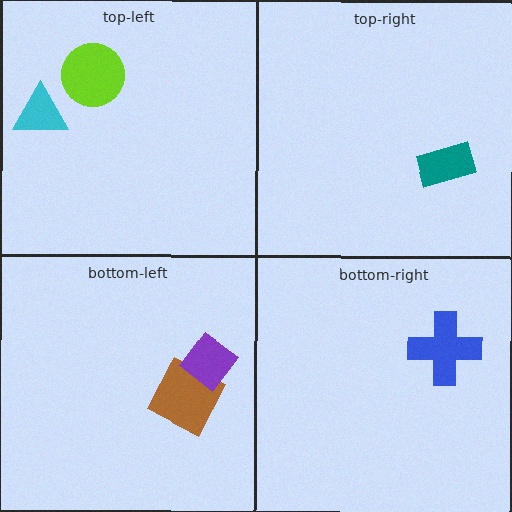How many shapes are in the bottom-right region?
1.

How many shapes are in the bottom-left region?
2.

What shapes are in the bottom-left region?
The brown square, the purple diamond.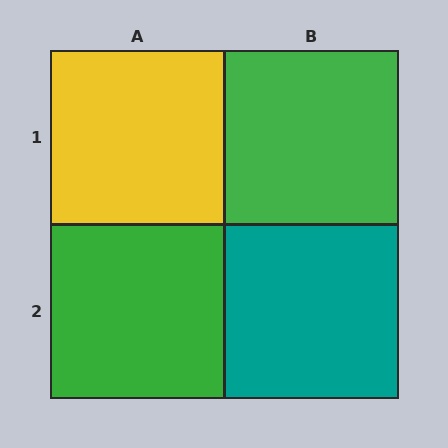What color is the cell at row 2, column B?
Teal.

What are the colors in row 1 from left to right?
Yellow, green.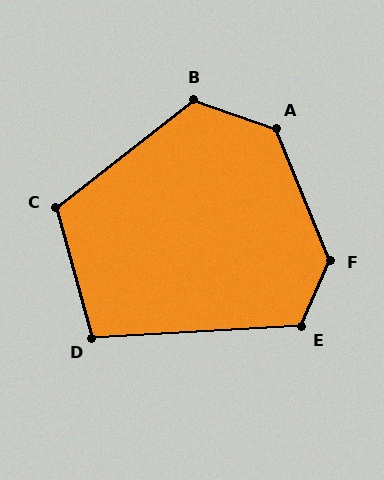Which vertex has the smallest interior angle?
D, at approximately 103 degrees.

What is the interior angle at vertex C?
Approximately 112 degrees (obtuse).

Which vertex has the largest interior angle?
F, at approximately 134 degrees.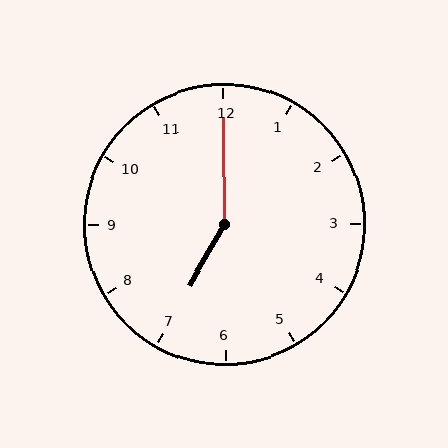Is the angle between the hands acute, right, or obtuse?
It is obtuse.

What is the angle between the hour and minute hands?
Approximately 150 degrees.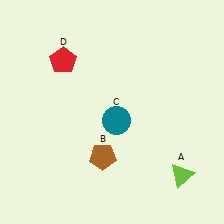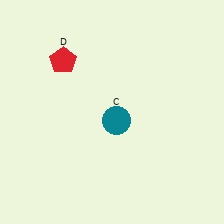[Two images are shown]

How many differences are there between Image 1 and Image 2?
There are 2 differences between the two images.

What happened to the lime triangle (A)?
The lime triangle (A) was removed in Image 2. It was in the bottom-right area of Image 1.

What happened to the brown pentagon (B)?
The brown pentagon (B) was removed in Image 2. It was in the bottom-left area of Image 1.